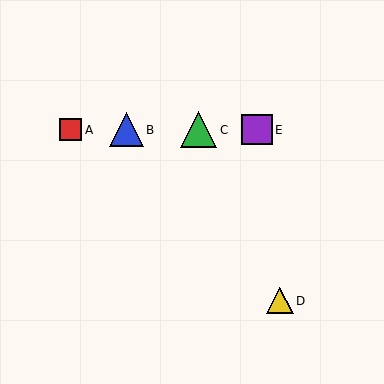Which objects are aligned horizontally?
Objects A, B, C, E are aligned horizontally.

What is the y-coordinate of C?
Object C is at y≈130.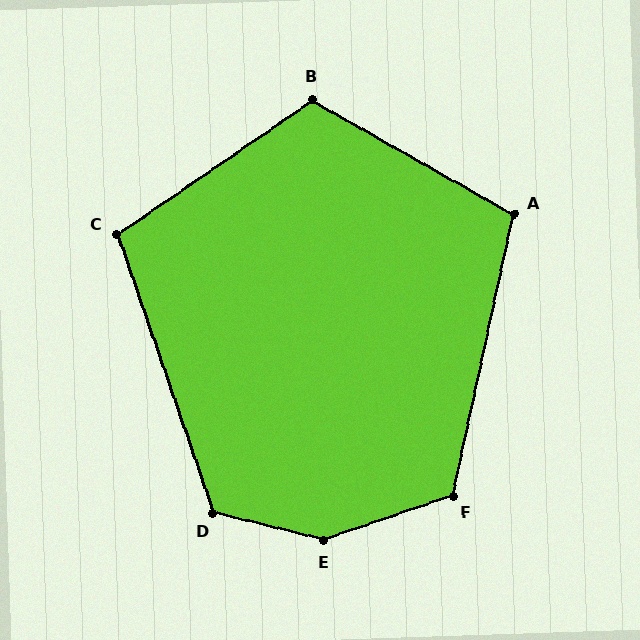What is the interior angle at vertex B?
Approximately 116 degrees (obtuse).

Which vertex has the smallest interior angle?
C, at approximately 106 degrees.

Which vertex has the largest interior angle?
E, at approximately 147 degrees.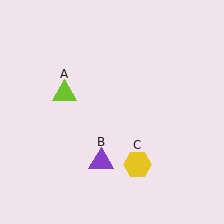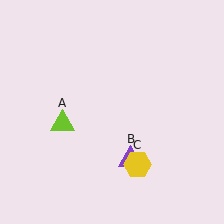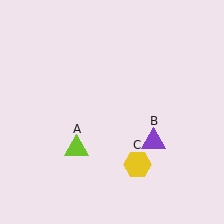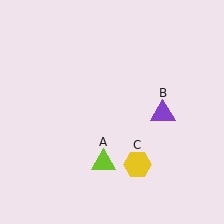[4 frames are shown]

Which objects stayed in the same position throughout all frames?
Yellow hexagon (object C) remained stationary.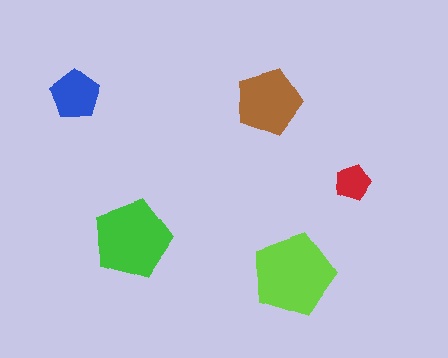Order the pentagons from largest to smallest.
the lime one, the green one, the brown one, the blue one, the red one.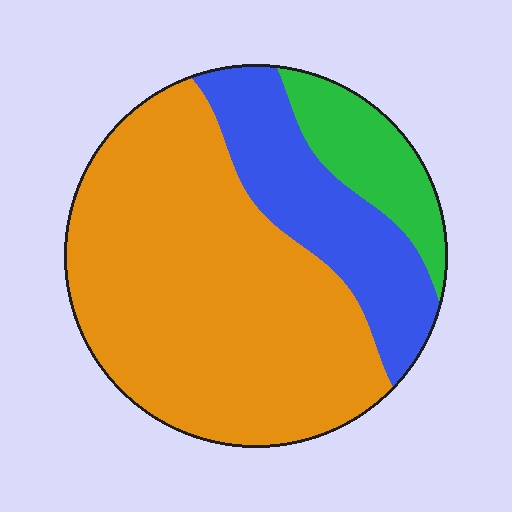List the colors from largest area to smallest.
From largest to smallest: orange, blue, green.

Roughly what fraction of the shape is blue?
Blue takes up about one quarter (1/4) of the shape.